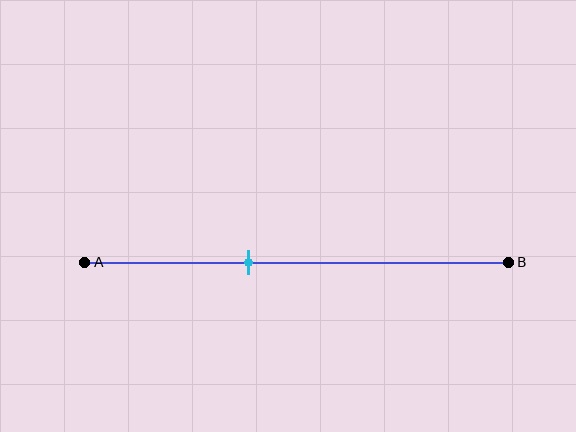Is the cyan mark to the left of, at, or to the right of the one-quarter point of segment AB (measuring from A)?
The cyan mark is to the right of the one-quarter point of segment AB.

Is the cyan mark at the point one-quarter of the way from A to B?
No, the mark is at about 40% from A, not at the 25% one-quarter point.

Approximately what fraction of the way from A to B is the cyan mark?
The cyan mark is approximately 40% of the way from A to B.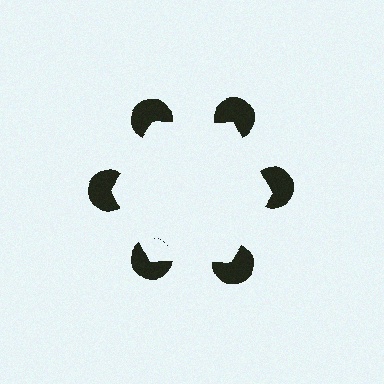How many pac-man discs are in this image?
There are 6 — one at each vertex of the illusory hexagon.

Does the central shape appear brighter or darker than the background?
It typically appears slightly brighter than the background, even though no actual brightness change is drawn.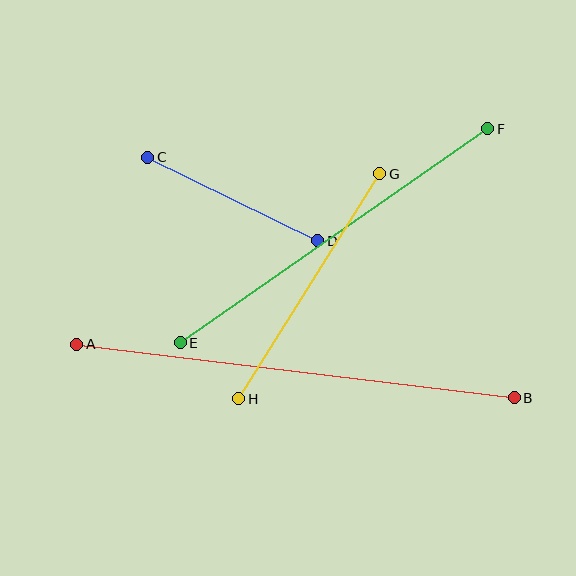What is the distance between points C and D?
The distance is approximately 189 pixels.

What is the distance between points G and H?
The distance is approximately 266 pixels.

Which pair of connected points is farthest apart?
Points A and B are farthest apart.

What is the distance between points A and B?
The distance is approximately 441 pixels.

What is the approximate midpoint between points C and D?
The midpoint is at approximately (233, 199) pixels.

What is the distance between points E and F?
The distance is approximately 375 pixels.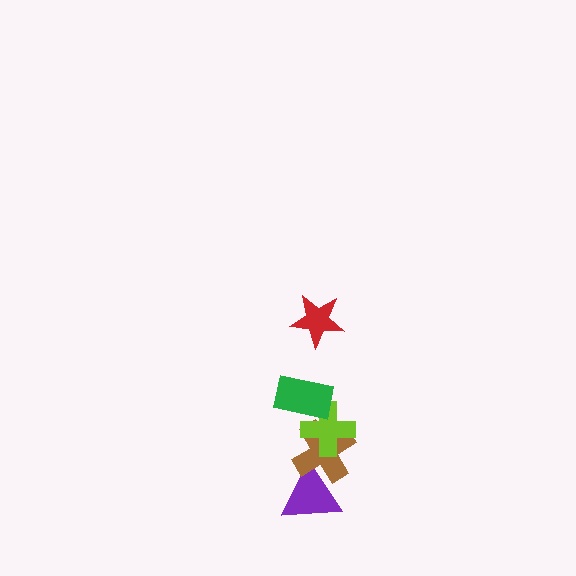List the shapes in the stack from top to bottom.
From top to bottom: the red star, the green rectangle, the lime cross, the brown cross, the purple triangle.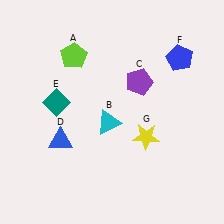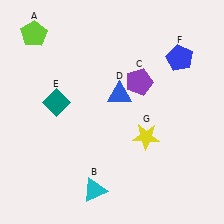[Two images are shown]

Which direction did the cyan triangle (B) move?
The cyan triangle (B) moved down.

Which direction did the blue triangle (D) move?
The blue triangle (D) moved right.